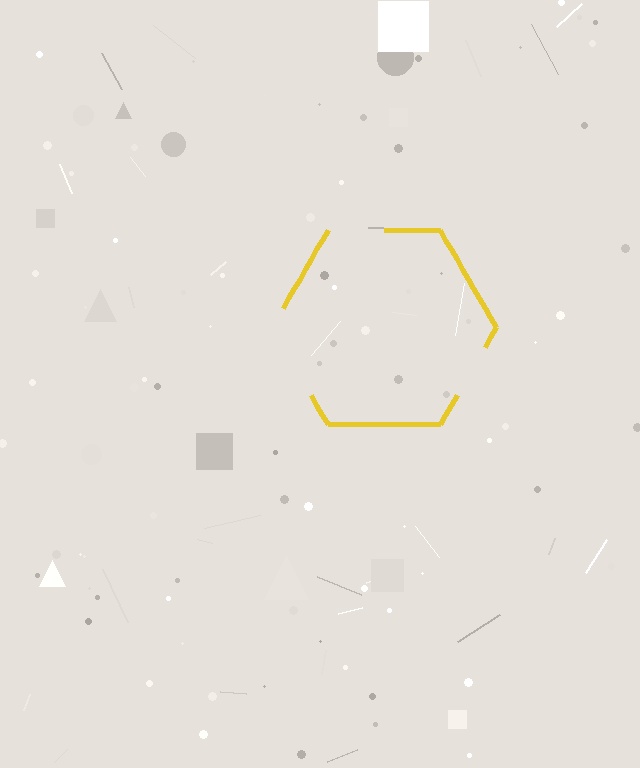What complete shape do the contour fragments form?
The contour fragments form a hexagon.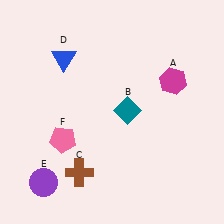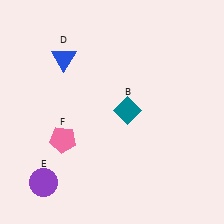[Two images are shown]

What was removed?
The magenta hexagon (A), the brown cross (C) were removed in Image 2.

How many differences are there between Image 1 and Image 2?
There are 2 differences between the two images.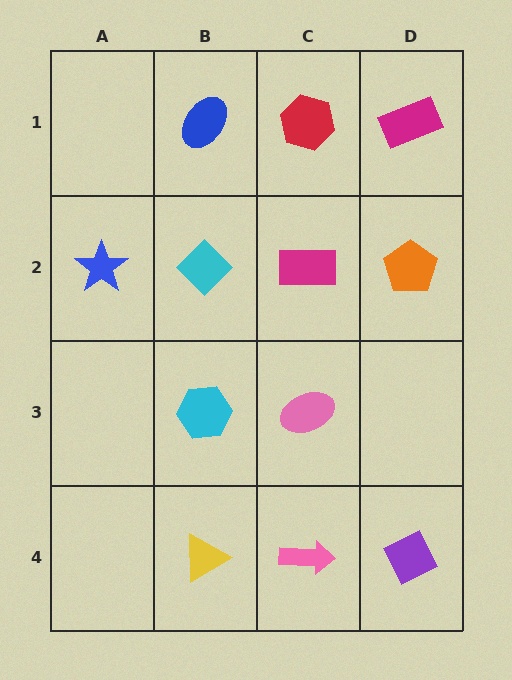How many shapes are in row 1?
3 shapes.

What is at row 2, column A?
A blue star.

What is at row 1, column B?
A blue ellipse.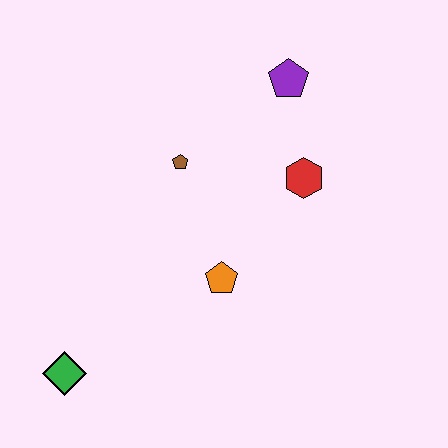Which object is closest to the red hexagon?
The purple pentagon is closest to the red hexagon.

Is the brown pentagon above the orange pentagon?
Yes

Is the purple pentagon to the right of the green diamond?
Yes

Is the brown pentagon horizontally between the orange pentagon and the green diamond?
Yes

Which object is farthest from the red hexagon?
The green diamond is farthest from the red hexagon.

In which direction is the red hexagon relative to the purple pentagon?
The red hexagon is below the purple pentagon.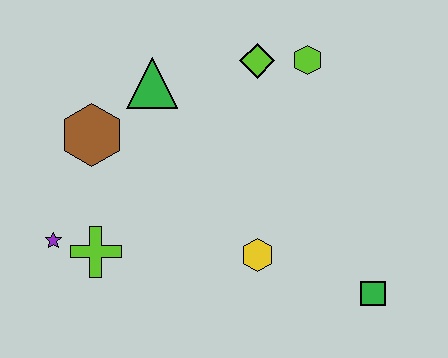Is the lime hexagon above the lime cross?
Yes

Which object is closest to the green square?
The yellow hexagon is closest to the green square.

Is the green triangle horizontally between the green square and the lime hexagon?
No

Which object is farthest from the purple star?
The green square is farthest from the purple star.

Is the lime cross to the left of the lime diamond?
Yes